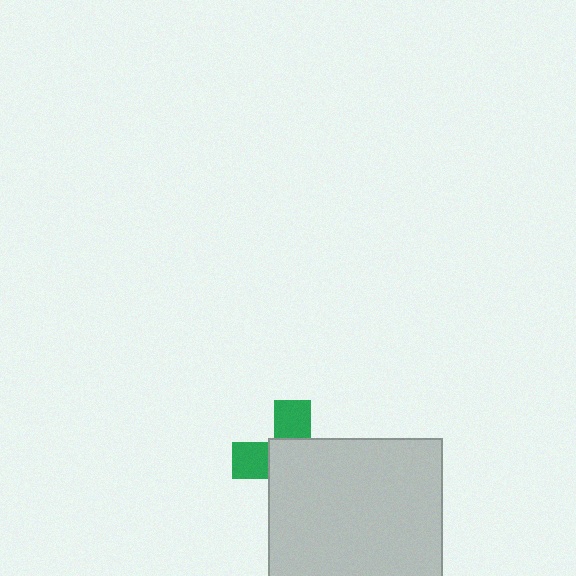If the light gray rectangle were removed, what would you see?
You would see the complete green cross.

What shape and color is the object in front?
The object in front is a light gray rectangle.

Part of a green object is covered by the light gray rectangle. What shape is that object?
It is a cross.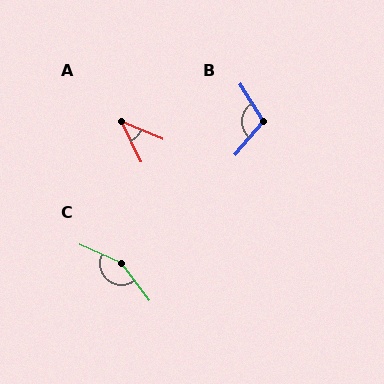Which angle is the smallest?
A, at approximately 41 degrees.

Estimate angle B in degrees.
Approximately 106 degrees.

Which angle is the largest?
C, at approximately 150 degrees.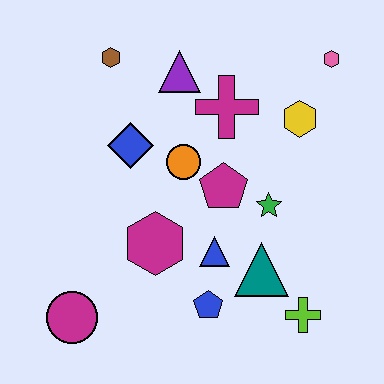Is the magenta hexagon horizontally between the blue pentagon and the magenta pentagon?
No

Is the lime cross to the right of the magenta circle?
Yes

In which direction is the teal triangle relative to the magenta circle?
The teal triangle is to the right of the magenta circle.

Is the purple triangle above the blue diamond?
Yes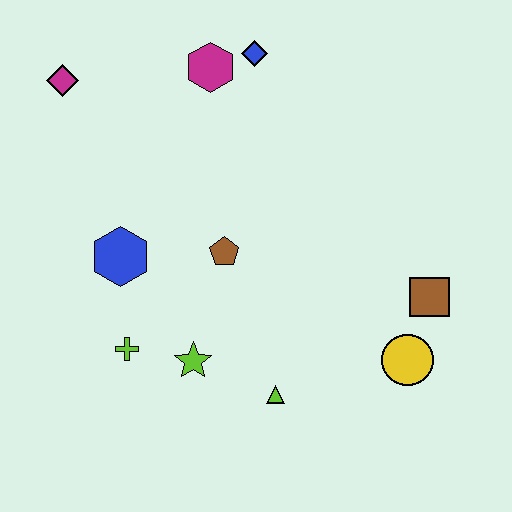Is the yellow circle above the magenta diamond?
No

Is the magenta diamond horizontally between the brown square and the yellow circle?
No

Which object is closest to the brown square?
The yellow circle is closest to the brown square.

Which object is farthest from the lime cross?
The blue diamond is farthest from the lime cross.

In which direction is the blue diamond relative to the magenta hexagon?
The blue diamond is to the right of the magenta hexagon.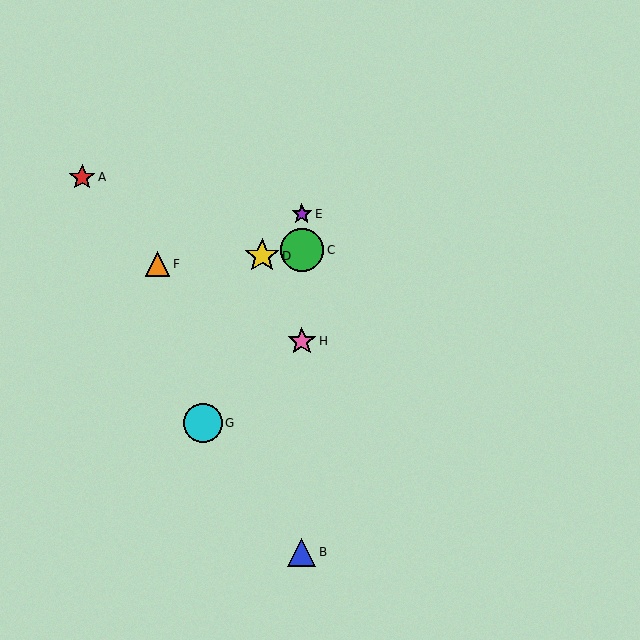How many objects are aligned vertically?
4 objects (B, C, E, H) are aligned vertically.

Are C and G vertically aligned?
No, C is at x≈302 and G is at x≈203.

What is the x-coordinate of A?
Object A is at x≈82.